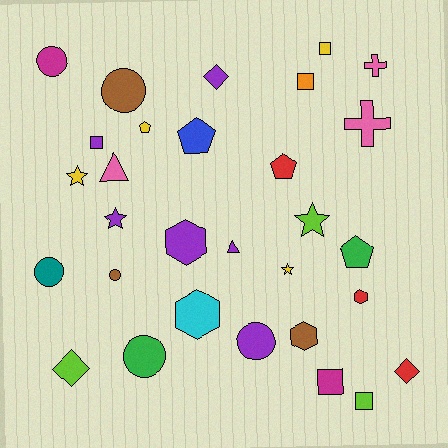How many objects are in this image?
There are 30 objects.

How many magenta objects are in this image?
There are 2 magenta objects.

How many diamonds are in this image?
There are 3 diamonds.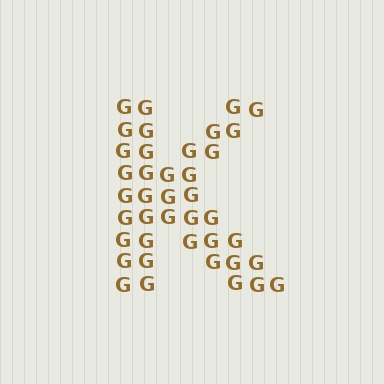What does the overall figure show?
The overall figure shows the letter K.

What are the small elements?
The small elements are letter G's.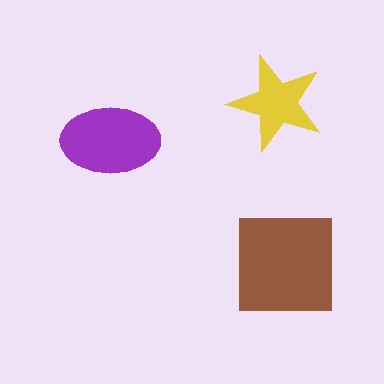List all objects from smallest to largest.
The yellow star, the purple ellipse, the brown square.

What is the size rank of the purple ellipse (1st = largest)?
2nd.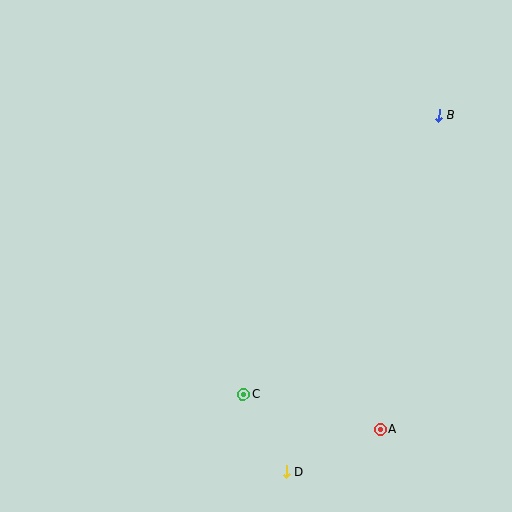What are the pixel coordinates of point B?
Point B is at (439, 115).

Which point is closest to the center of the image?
Point C at (243, 394) is closest to the center.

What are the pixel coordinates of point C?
Point C is at (243, 394).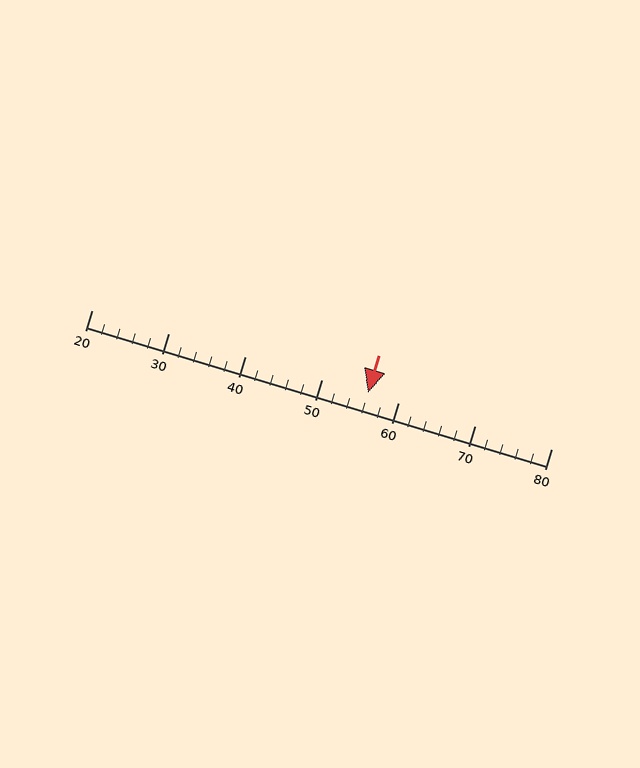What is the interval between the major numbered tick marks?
The major tick marks are spaced 10 units apart.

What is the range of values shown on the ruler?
The ruler shows values from 20 to 80.